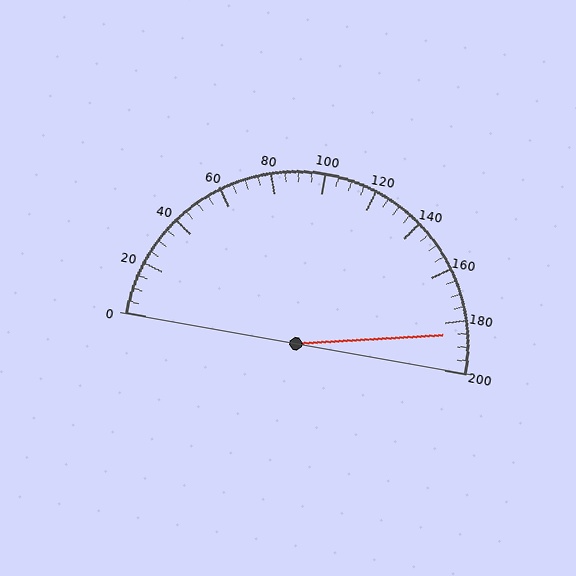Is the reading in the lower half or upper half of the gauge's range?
The reading is in the upper half of the range (0 to 200).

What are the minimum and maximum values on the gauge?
The gauge ranges from 0 to 200.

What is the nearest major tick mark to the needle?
The nearest major tick mark is 180.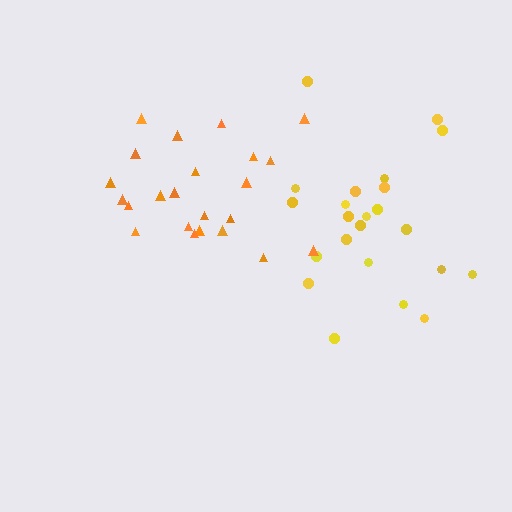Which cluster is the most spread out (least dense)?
Yellow.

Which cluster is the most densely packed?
Orange.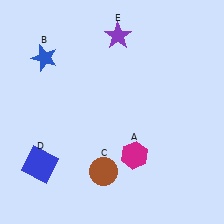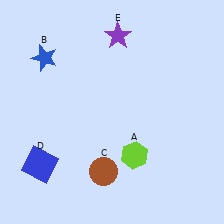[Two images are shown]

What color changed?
The hexagon (A) changed from magenta in Image 1 to lime in Image 2.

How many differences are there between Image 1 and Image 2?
There is 1 difference between the two images.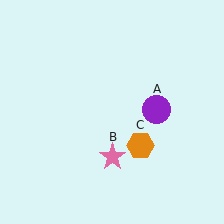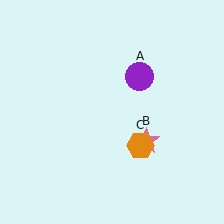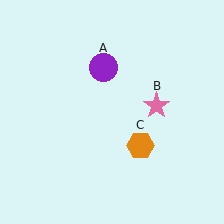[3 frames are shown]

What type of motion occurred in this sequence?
The purple circle (object A), pink star (object B) rotated counterclockwise around the center of the scene.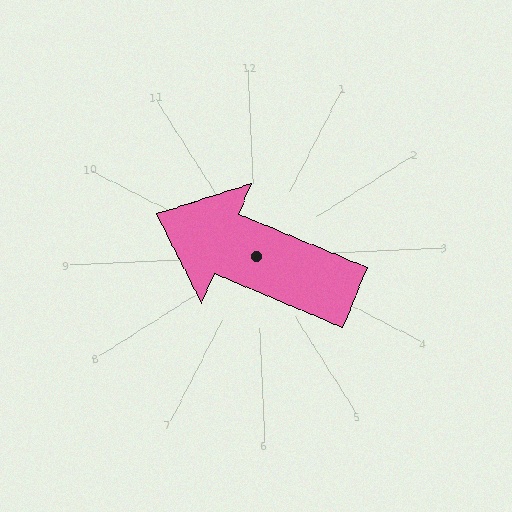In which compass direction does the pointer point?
Northwest.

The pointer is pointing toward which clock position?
Roughly 10 o'clock.